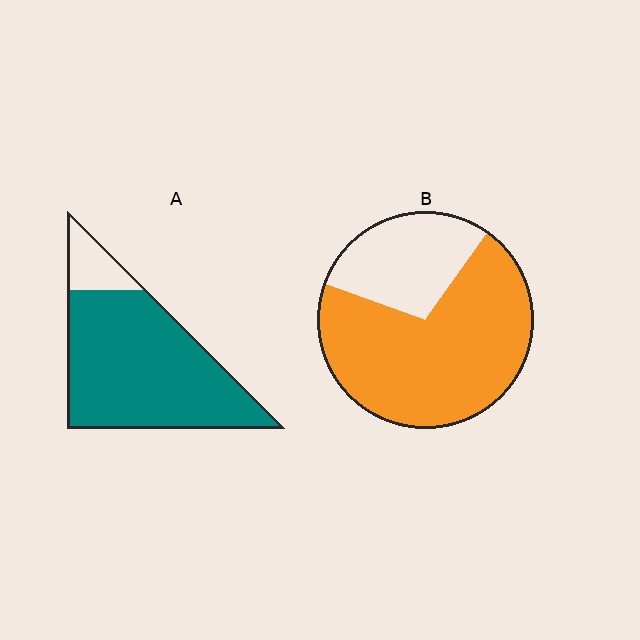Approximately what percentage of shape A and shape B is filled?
A is approximately 85% and B is approximately 70%.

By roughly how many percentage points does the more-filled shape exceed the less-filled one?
By roughly 15 percentage points (A over B).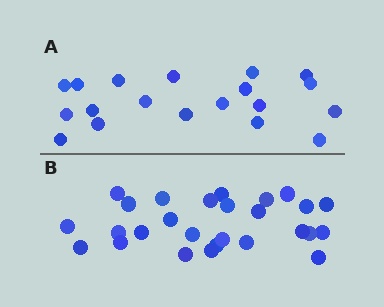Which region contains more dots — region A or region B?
Region B (the bottom region) has more dots.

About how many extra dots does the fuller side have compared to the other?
Region B has roughly 8 or so more dots than region A.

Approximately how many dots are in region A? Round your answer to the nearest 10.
About 20 dots. (The exact count is 19, which rounds to 20.)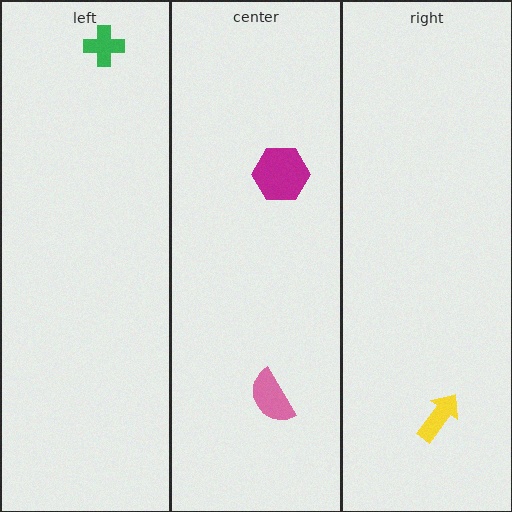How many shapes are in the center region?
2.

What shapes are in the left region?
The green cross.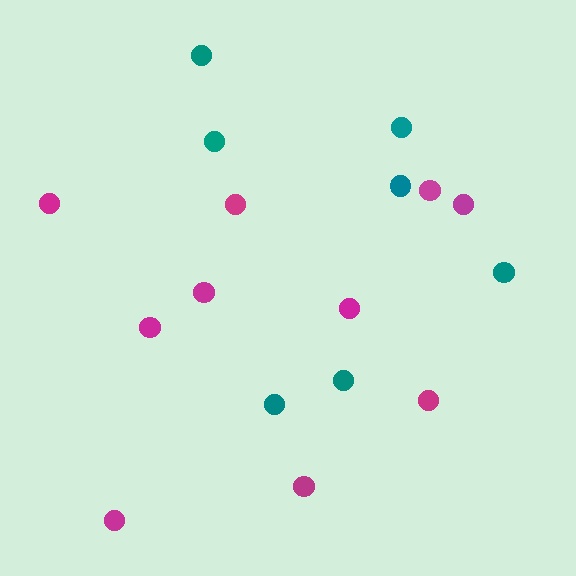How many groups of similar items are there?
There are 2 groups: one group of teal circles (7) and one group of magenta circles (10).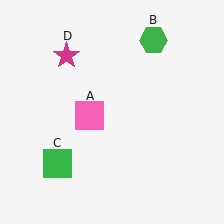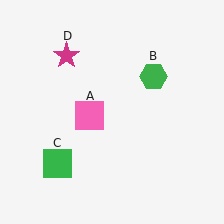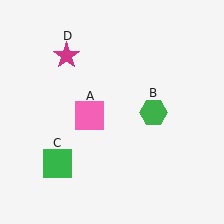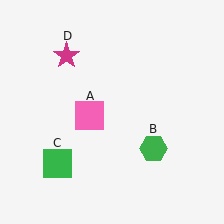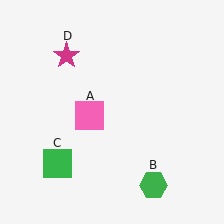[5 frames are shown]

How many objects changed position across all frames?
1 object changed position: green hexagon (object B).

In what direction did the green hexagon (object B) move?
The green hexagon (object B) moved down.